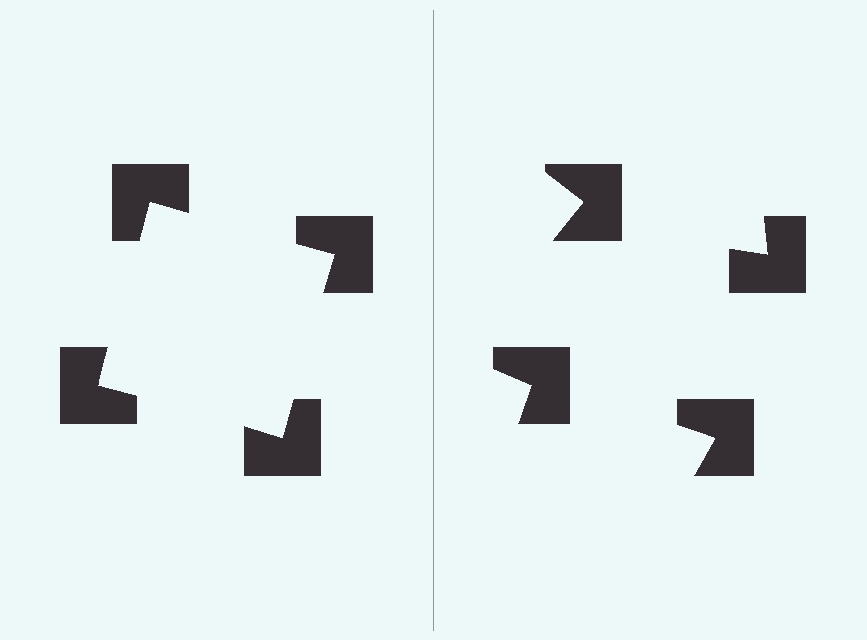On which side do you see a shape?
An illusory square appears on the left side. On the right side the wedge cuts are rotated, so no coherent shape forms.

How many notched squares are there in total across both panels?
8 — 4 on each side.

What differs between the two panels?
The notched squares are positioned identically on both sides; only the wedge orientations differ. On the left they align to a square; on the right they are misaligned.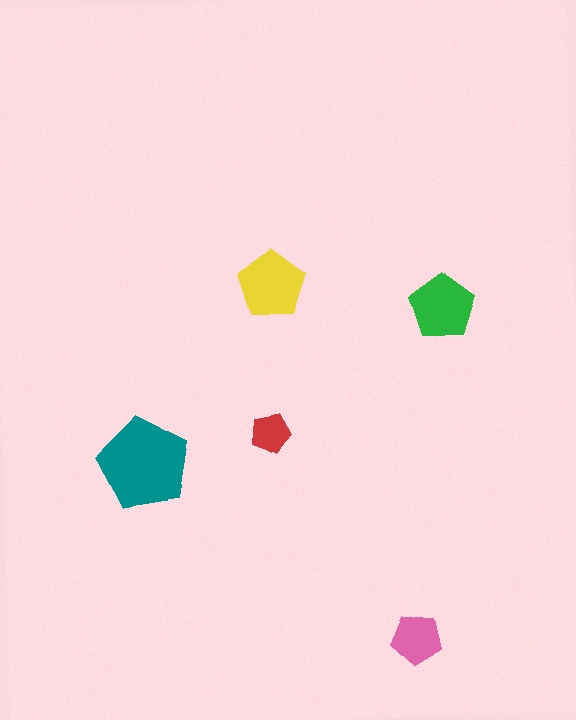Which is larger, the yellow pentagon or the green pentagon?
The yellow one.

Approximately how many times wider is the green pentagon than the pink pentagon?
About 1.5 times wider.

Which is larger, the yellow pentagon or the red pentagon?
The yellow one.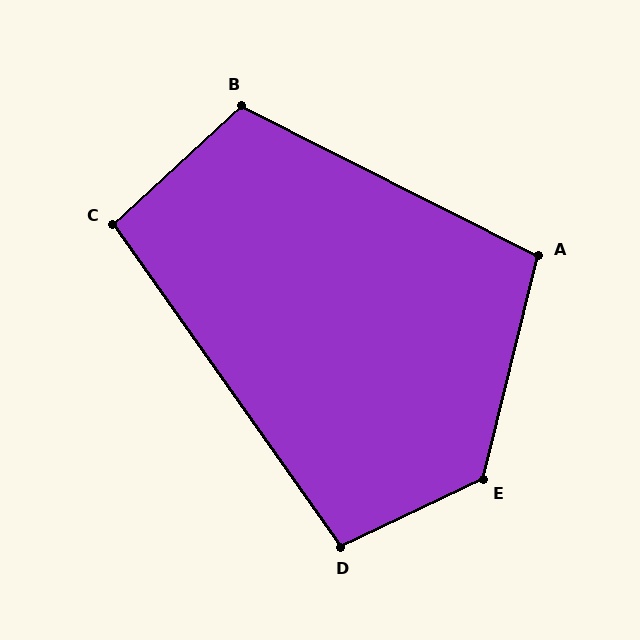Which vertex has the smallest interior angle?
C, at approximately 98 degrees.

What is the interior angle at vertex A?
Approximately 103 degrees (obtuse).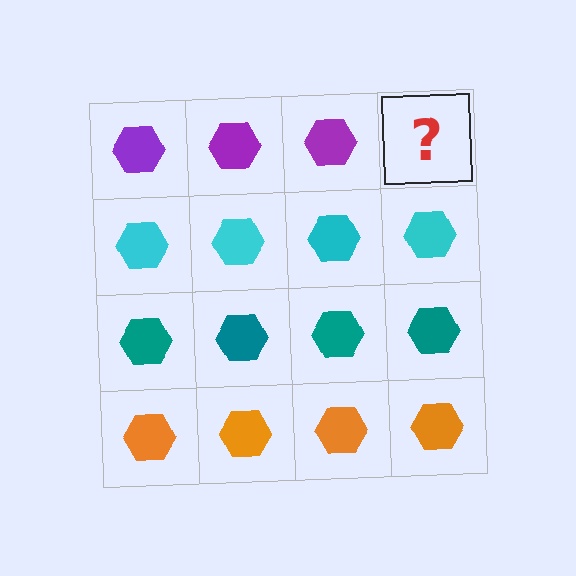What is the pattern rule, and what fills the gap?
The rule is that each row has a consistent color. The gap should be filled with a purple hexagon.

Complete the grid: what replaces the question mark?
The question mark should be replaced with a purple hexagon.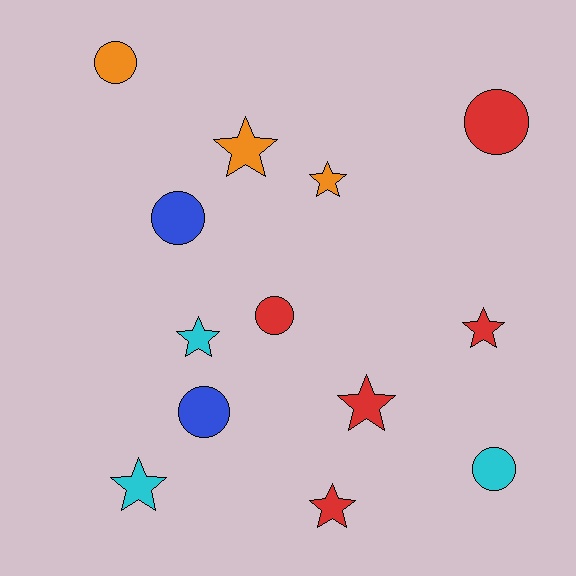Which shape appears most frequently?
Star, with 7 objects.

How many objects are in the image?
There are 13 objects.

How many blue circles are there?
There are 2 blue circles.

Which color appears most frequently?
Red, with 5 objects.